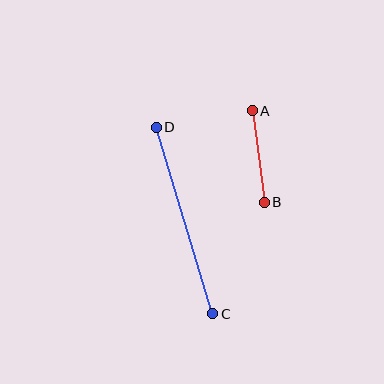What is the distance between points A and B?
The distance is approximately 92 pixels.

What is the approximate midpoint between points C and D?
The midpoint is at approximately (185, 220) pixels.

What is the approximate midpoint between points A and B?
The midpoint is at approximately (258, 157) pixels.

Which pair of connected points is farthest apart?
Points C and D are farthest apart.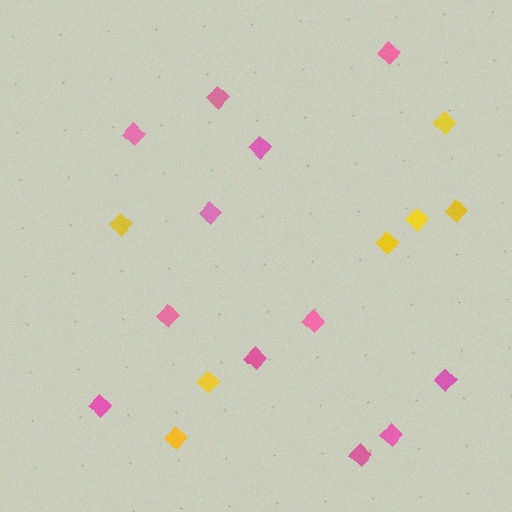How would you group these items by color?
There are 2 groups: one group of yellow diamonds (7) and one group of pink diamonds (12).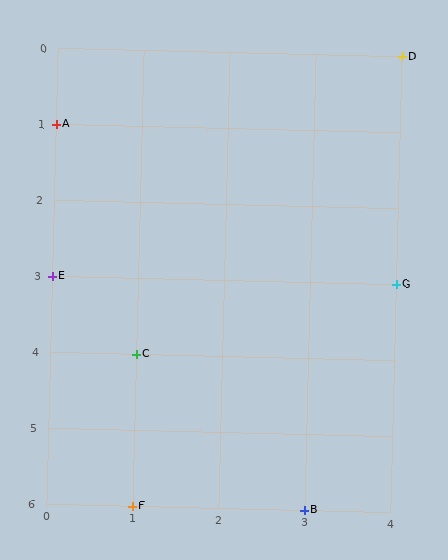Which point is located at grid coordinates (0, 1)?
Point A is at (0, 1).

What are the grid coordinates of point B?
Point B is at grid coordinates (3, 6).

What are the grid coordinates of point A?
Point A is at grid coordinates (0, 1).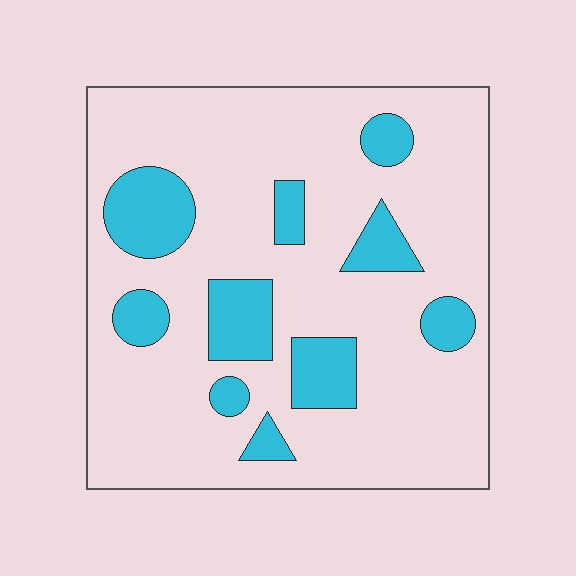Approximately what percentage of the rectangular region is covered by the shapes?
Approximately 20%.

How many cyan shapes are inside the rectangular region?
10.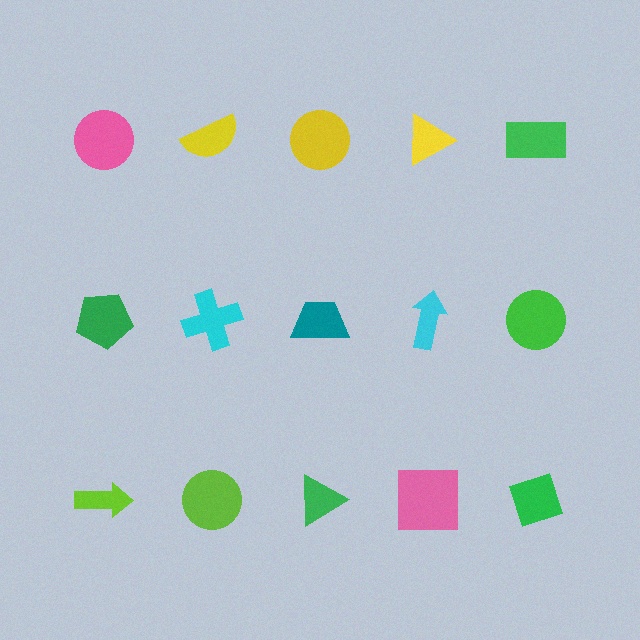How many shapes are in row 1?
5 shapes.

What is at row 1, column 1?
A pink circle.